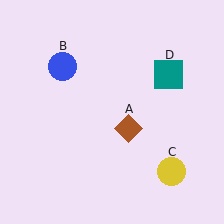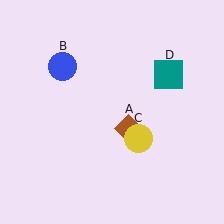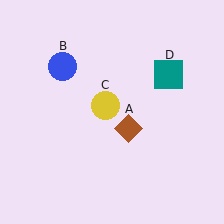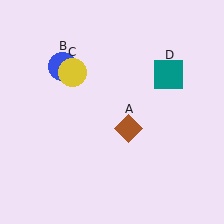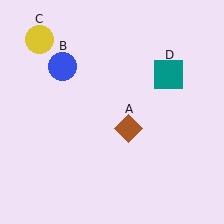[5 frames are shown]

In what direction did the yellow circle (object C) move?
The yellow circle (object C) moved up and to the left.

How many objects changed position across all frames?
1 object changed position: yellow circle (object C).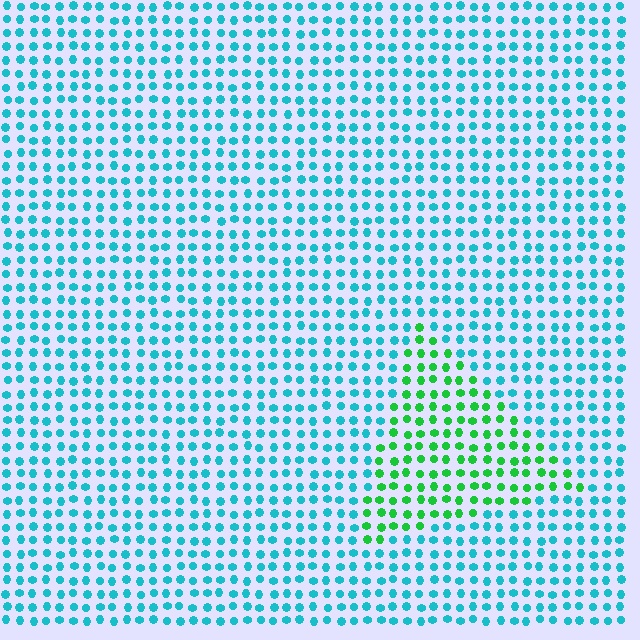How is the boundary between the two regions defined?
The boundary is defined purely by a slight shift in hue (about 53 degrees). Spacing, size, and orientation are identical on both sides.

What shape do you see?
I see a triangle.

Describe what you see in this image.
The image is filled with small cyan elements in a uniform arrangement. A triangle-shaped region is visible where the elements are tinted to a slightly different hue, forming a subtle color boundary.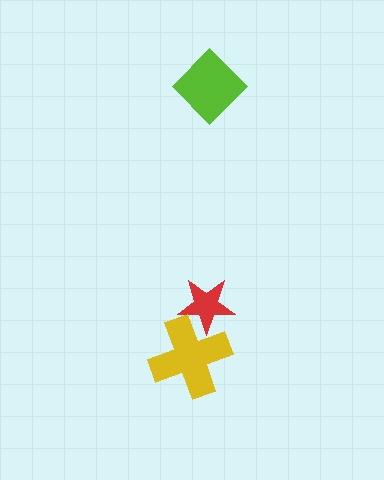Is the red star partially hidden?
Yes, it is partially covered by another shape.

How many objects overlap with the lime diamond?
0 objects overlap with the lime diamond.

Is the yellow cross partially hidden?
No, no other shape covers it.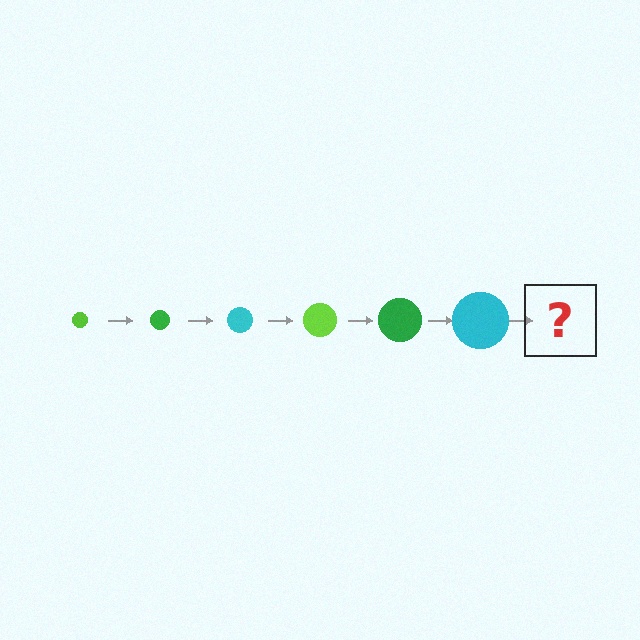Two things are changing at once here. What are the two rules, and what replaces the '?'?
The two rules are that the circle grows larger each step and the color cycles through lime, green, and cyan. The '?' should be a lime circle, larger than the previous one.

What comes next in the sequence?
The next element should be a lime circle, larger than the previous one.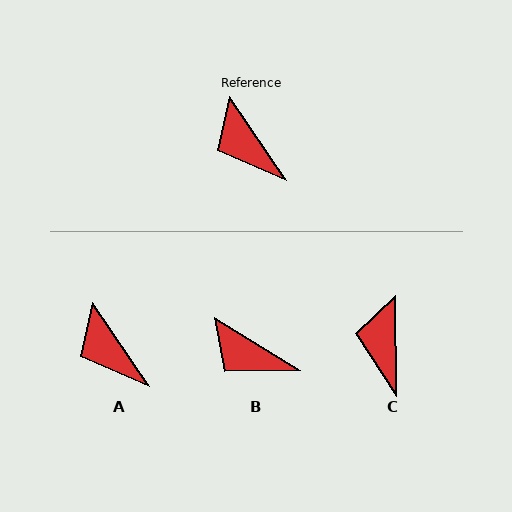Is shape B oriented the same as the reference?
No, it is off by about 24 degrees.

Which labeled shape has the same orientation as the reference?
A.